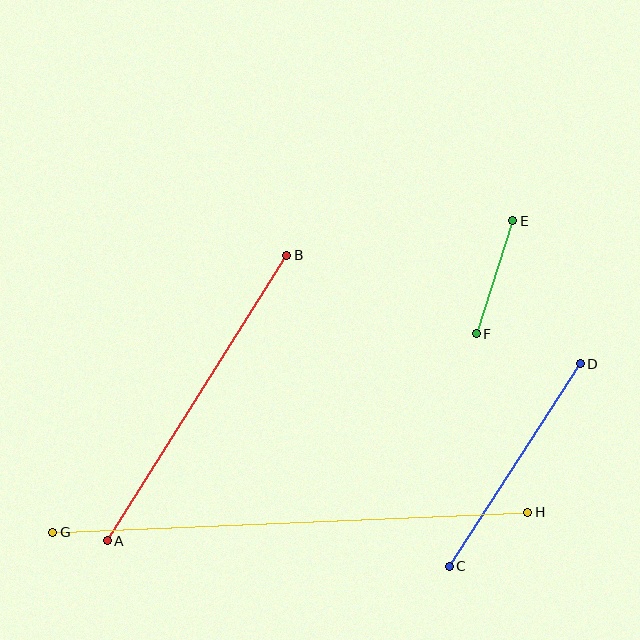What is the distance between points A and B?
The distance is approximately 338 pixels.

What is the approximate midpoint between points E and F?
The midpoint is at approximately (494, 277) pixels.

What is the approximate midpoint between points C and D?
The midpoint is at approximately (515, 465) pixels.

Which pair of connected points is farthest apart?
Points G and H are farthest apart.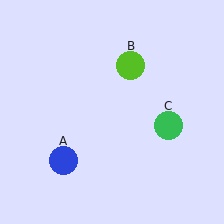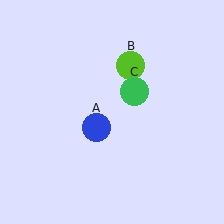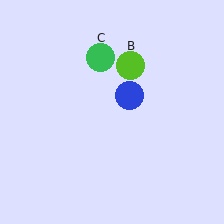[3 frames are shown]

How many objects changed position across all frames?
2 objects changed position: blue circle (object A), green circle (object C).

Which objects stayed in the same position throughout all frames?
Lime circle (object B) remained stationary.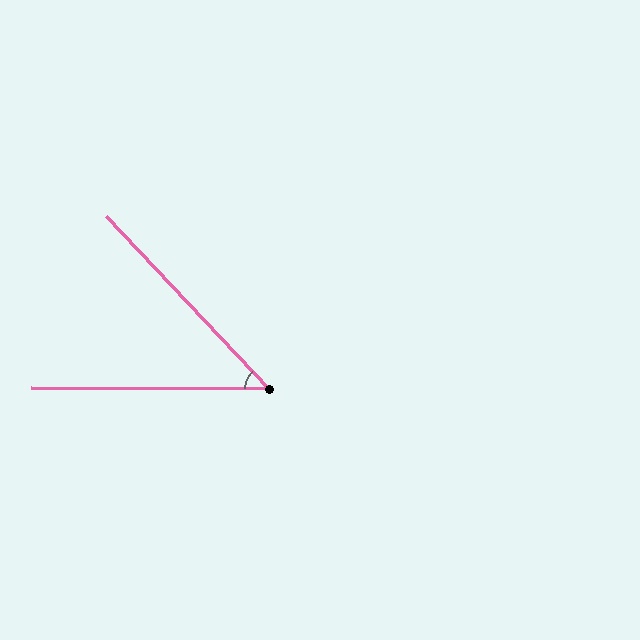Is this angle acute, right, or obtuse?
It is acute.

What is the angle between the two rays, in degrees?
Approximately 46 degrees.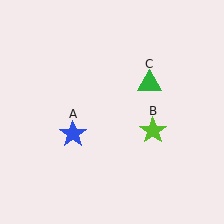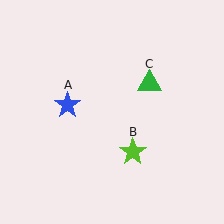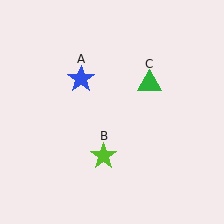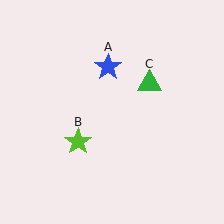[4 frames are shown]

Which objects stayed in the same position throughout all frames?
Green triangle (object C) remained stationary.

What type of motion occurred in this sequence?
The blue star (object A), lime star (object B) rotated clockwise around the center of the scene.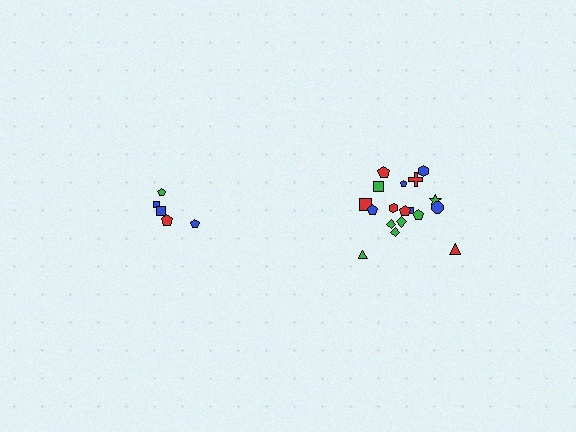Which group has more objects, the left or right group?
The right group.